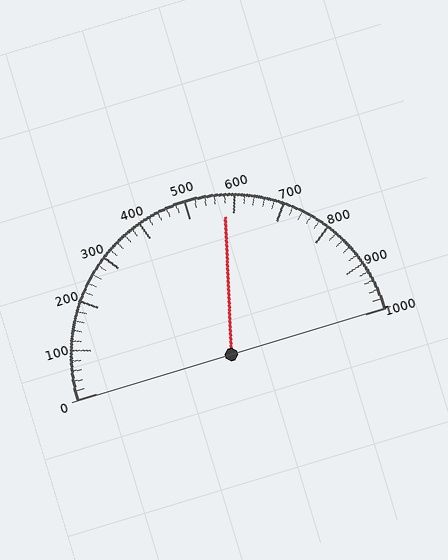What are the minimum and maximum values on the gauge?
The gauge ranges from 0 to 1000.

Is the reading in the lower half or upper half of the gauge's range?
The reading is in the upper half of the range (0 to 1000).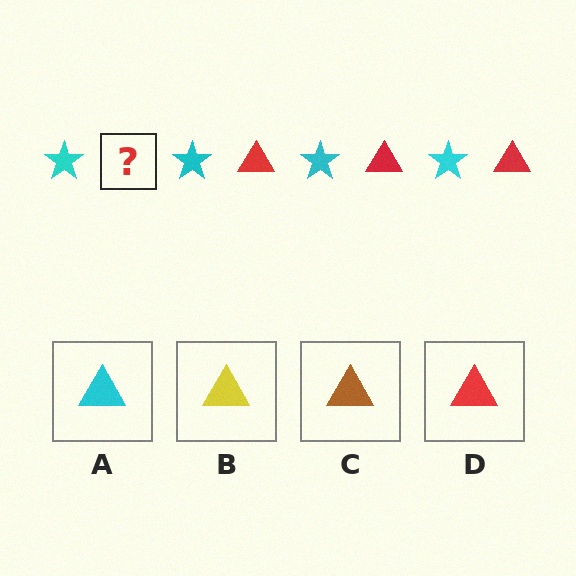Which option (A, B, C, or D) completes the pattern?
D.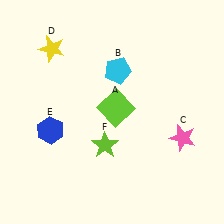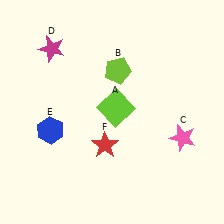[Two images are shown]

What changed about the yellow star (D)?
In Image 1, D is yellow. In Image 2, it changed to magenta.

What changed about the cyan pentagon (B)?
In Image 1, B is cyan. In Image 2, it changed to lime.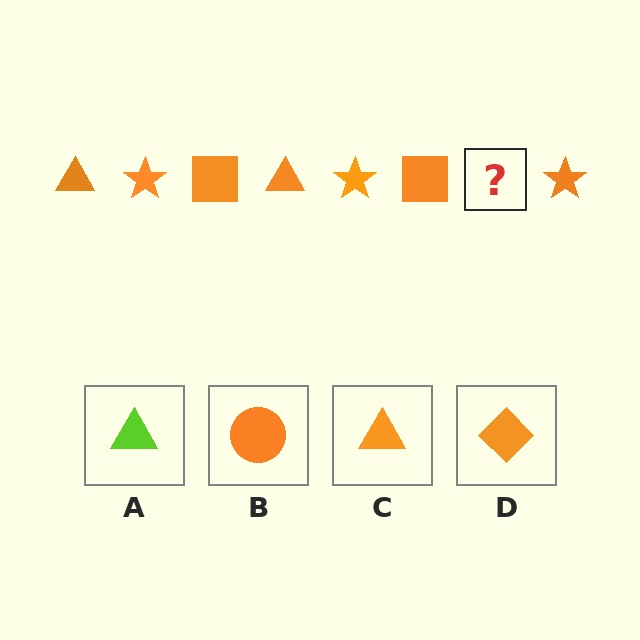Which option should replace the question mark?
Option C.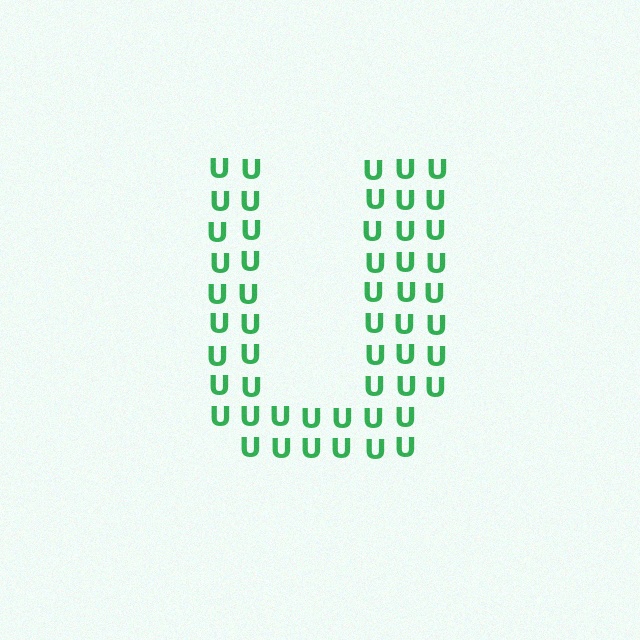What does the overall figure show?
The overall figure shows the letter U.